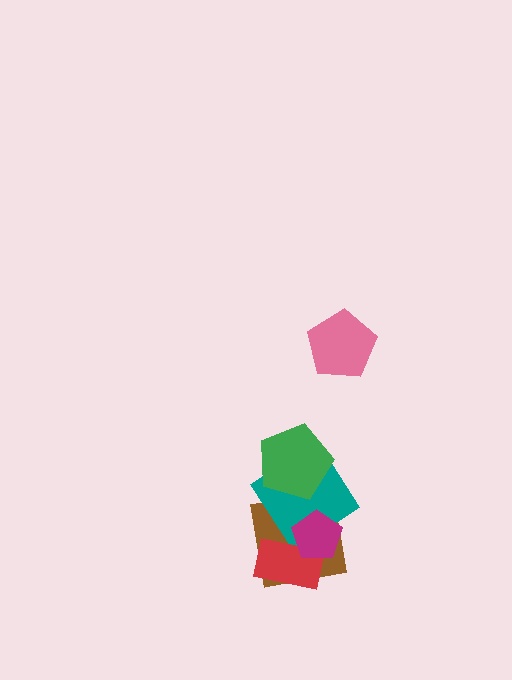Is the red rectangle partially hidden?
Yes, it is partially covered by another shape.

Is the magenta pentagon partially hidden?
No, no other shape covers it.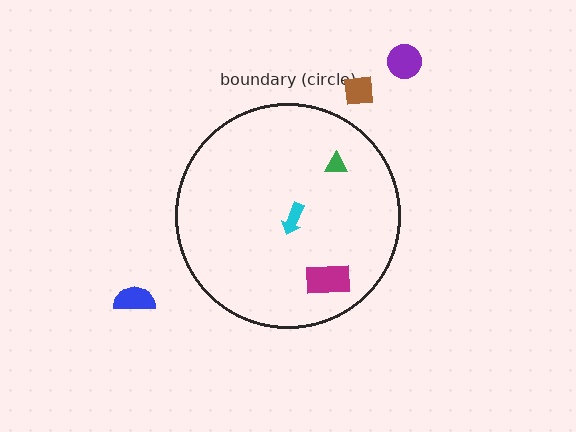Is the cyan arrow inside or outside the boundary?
Inside.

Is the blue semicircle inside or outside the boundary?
Outside.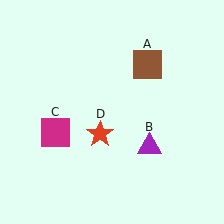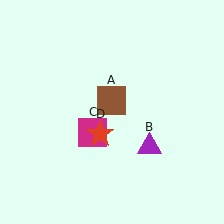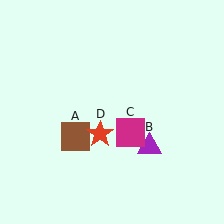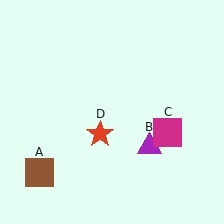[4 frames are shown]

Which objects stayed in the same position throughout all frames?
Purple triangle (object B) and red star (object D) remained stationary.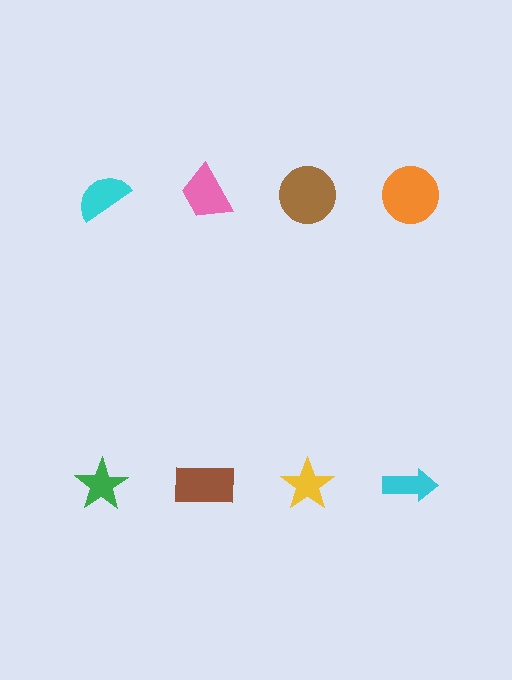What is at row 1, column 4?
An orange circle.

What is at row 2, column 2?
A brown rectangle.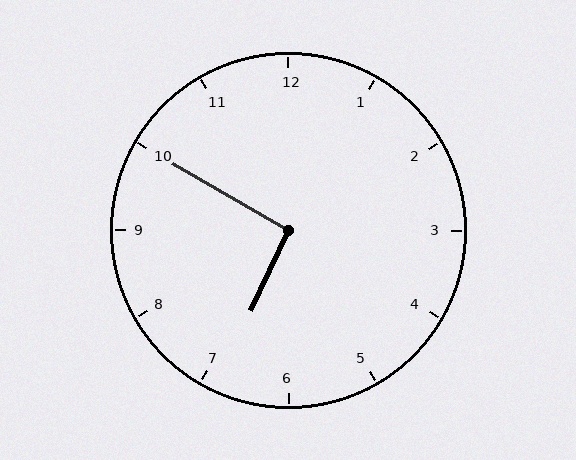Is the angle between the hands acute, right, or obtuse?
It is right.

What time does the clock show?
6:50.